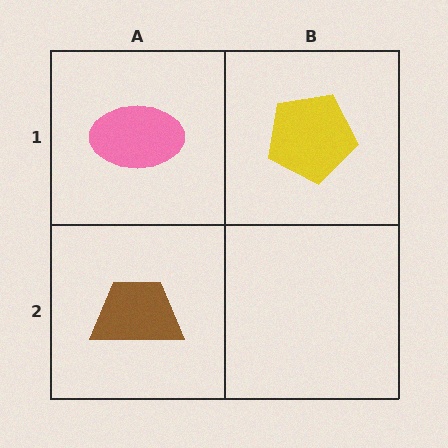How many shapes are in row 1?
2 shapes.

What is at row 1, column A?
A pink ellipse.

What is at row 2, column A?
A brown trapezoid.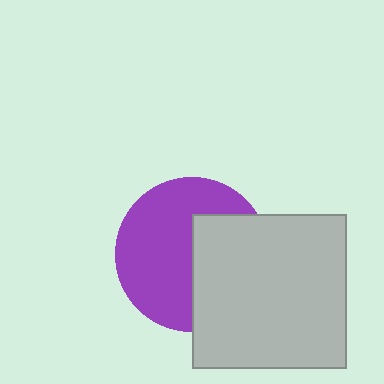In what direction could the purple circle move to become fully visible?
The purple circle could move left. That would shift it out from behind the light gray square entirely.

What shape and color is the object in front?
The object in front is a light gray square.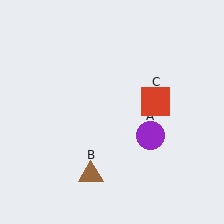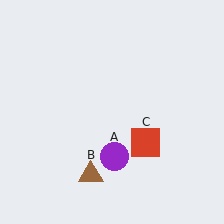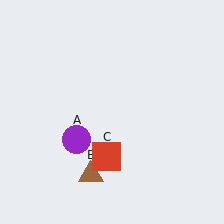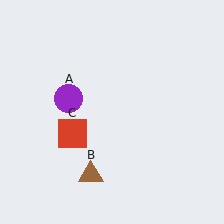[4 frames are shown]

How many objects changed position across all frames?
2 objects changed position: purple circle (object A), red square (object C).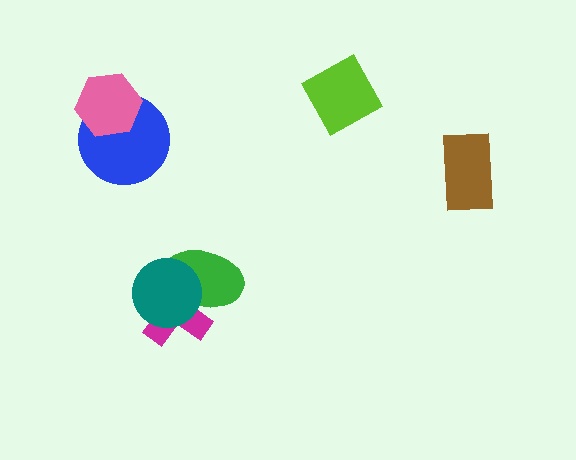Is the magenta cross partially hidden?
Yes, it is partially covered by another shape.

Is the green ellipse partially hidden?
Yes, it is partially covered by another shape.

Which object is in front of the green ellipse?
The teal circle is in front of the green ellipse.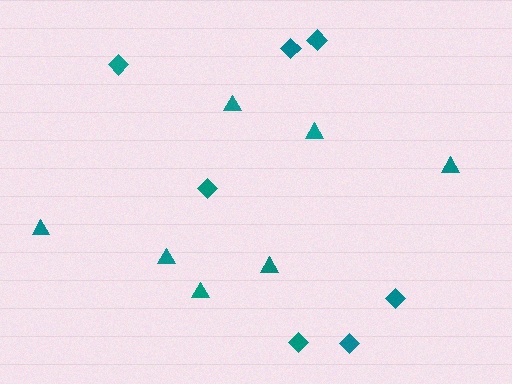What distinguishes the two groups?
There are 2 groups: one group of diamonds (7) and one group of triangles (7).